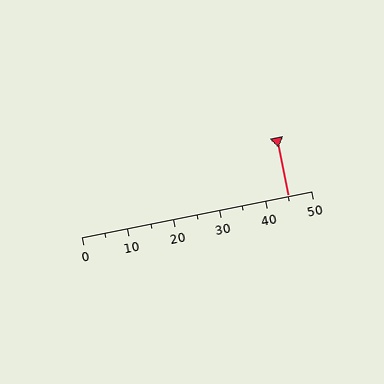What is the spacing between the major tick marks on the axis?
The major ticks are spaced 10 apart.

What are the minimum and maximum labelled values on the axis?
The axis runs from 0 to 50.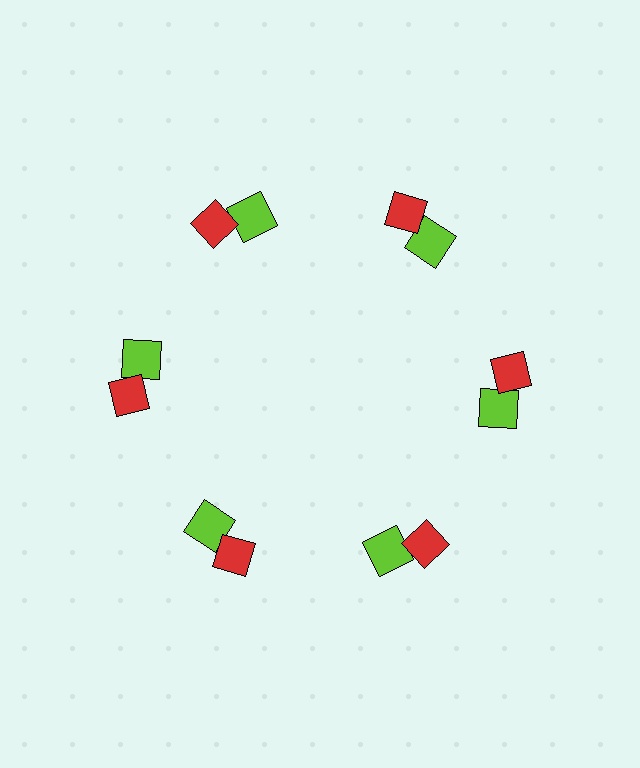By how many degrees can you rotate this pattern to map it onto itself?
The pattern maps onto itself every 60 degrees of rotation.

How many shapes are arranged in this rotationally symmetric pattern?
There are 12 shapes, arranged in 6 groups of 2.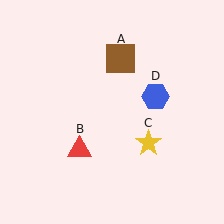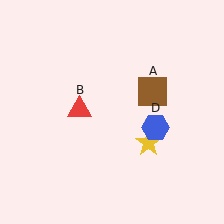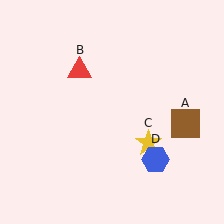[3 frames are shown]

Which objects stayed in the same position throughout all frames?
Yellow star (object C) remained stationary.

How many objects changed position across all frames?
3 objects changed position: brown square (object A), red triangle (object B), blue hexagon (object D).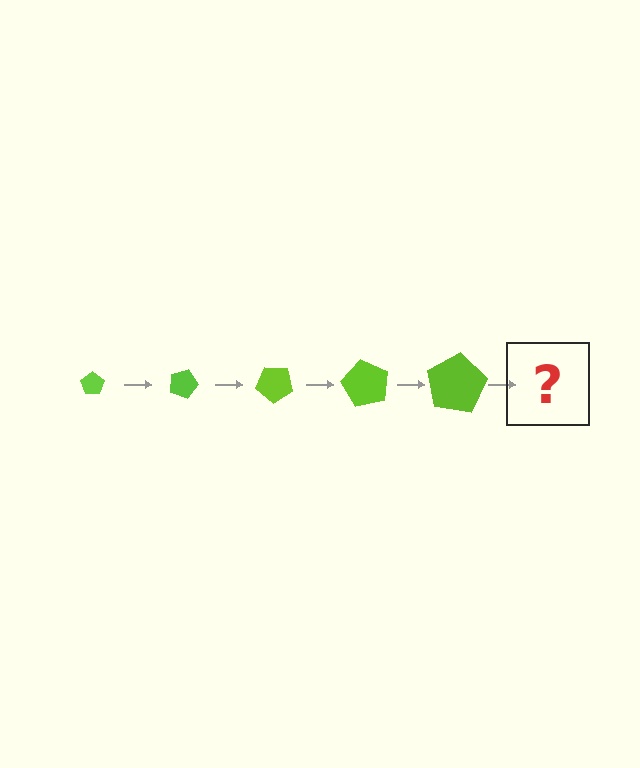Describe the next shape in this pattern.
It should be a pentagon, larger than the previous one and rotated 100 degrees from the start.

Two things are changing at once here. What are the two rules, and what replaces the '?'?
The two rules are that the pentagon grows larger each step and it rotates 20 degrees each step. The '?' should be a pentagon, larger than the previous one and rotated 100 degrees from the start.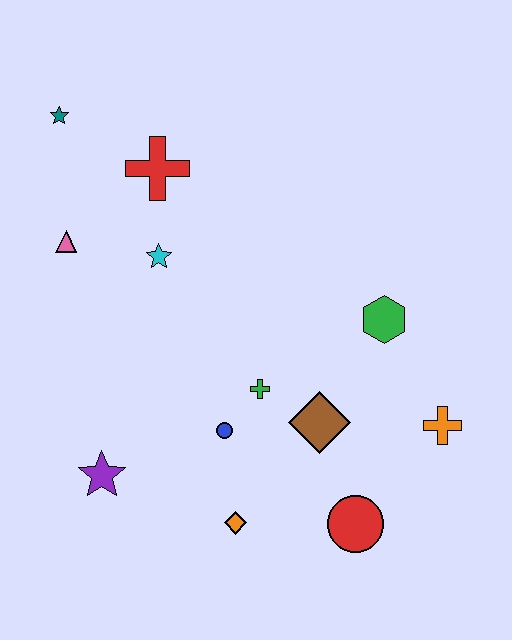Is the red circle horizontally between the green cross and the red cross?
No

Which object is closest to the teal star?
The red cross is closest to the teal star.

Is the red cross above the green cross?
Yes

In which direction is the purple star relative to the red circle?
The purple star is to the left of the red circle.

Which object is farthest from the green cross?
The teal star is farthest from the green cross.